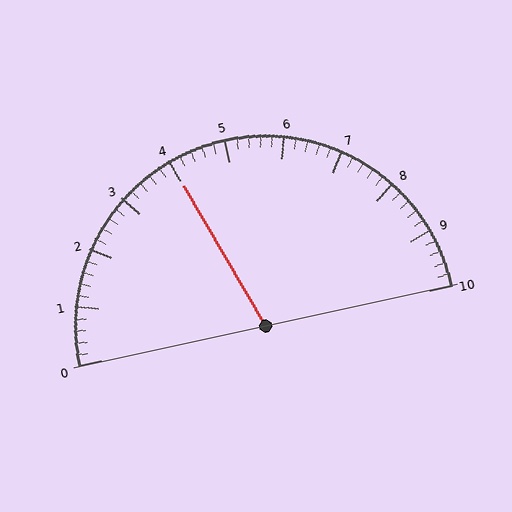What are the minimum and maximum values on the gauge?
The gauge ranges from 0 to 10.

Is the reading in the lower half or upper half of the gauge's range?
The reading is in the lower half of the range (0 to 10).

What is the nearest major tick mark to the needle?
The nearest major tick mark is 4.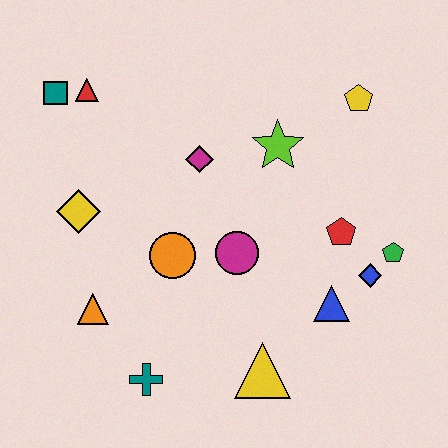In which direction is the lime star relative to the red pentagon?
The lime star is above the red pentagon.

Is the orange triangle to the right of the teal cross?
No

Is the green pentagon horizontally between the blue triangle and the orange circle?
No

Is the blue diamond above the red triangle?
No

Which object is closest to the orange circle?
The magenta circle is closest to the orange circle.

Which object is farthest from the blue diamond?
The teal square is farthest from the blue diamond.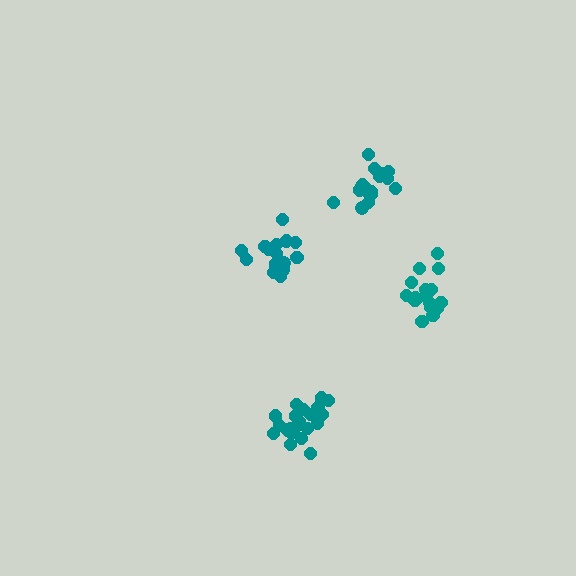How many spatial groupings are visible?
There are 4 spatial groupings.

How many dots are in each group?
Group 1: 18 dots, Group 2: 17 dots, Group 3: 18 dots, Group 4: 21 dots (74 total).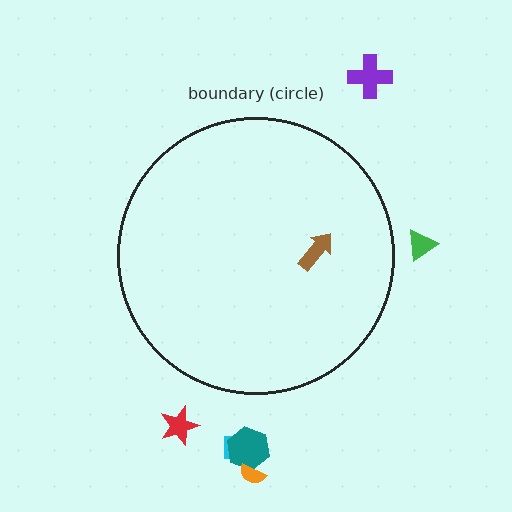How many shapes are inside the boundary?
1 inside, 6 outside.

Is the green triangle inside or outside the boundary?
Outside.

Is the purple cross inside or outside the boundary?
Outside.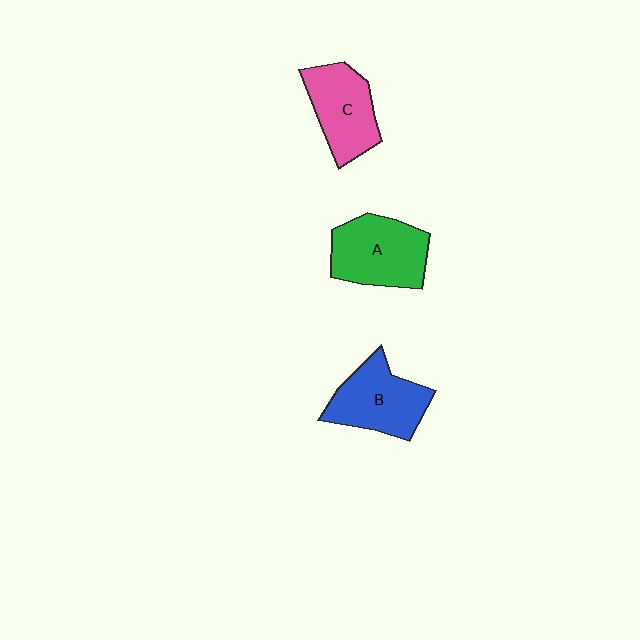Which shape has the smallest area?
Shape C (pink).